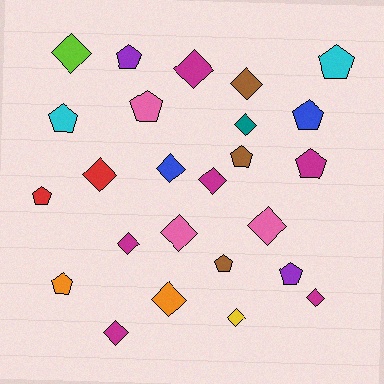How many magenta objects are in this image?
There are 6 magenta objects.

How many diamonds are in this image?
There are 14 diamonds.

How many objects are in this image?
There are 25 objects.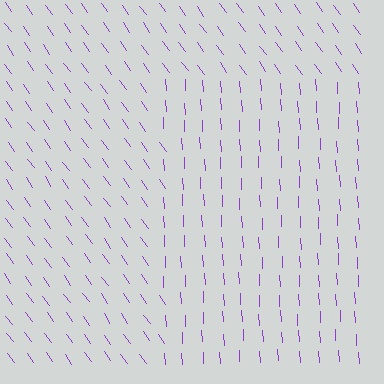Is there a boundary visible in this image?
Yes, there is a texture boundary formed by a change in line orientation.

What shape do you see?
I see a rectangle.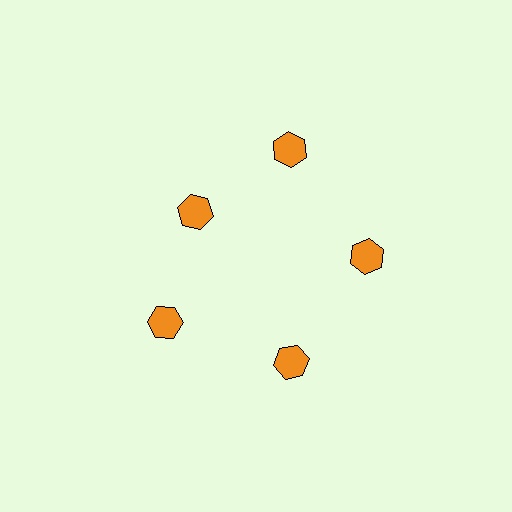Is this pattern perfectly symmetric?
No. The 5 orange hexagons are arranged in a ring, but one element near the 10 o'clock position is pulled inward toward the center, breaking the 5-fold rotational symmetry.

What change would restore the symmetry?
The symmetry would be restored by moving it outward, back onto the ring so that all 5 hexagons sit at equal angles and equal distance from the center.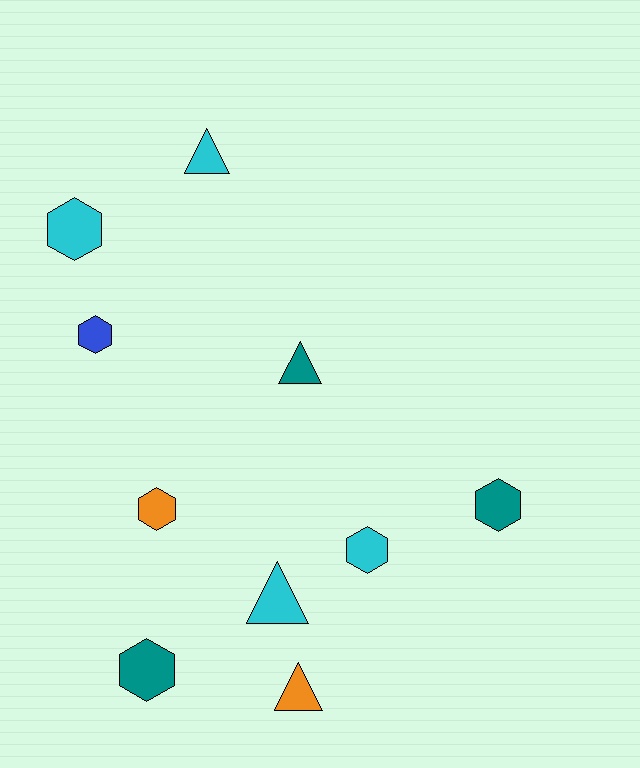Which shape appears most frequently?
Hexagon, with 6 objects.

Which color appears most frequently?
Cyan, with 4 objects.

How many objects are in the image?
There are 10 objects.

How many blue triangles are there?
There are no blue triangles.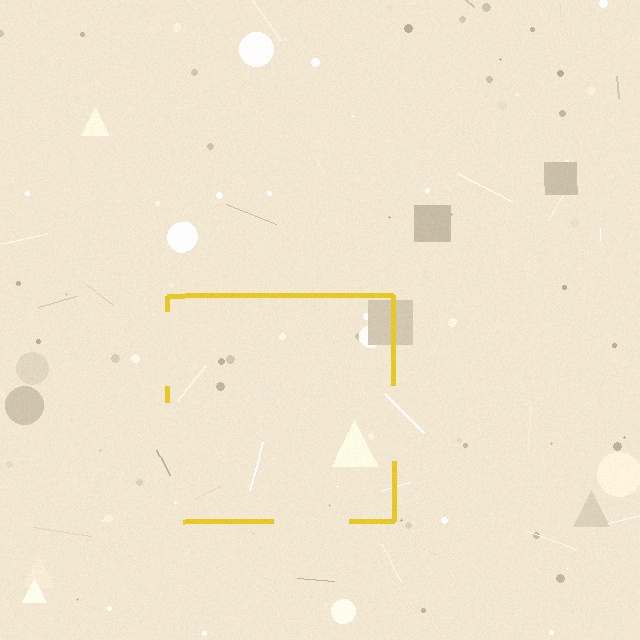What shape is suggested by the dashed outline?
The dashed outline suggests a square.